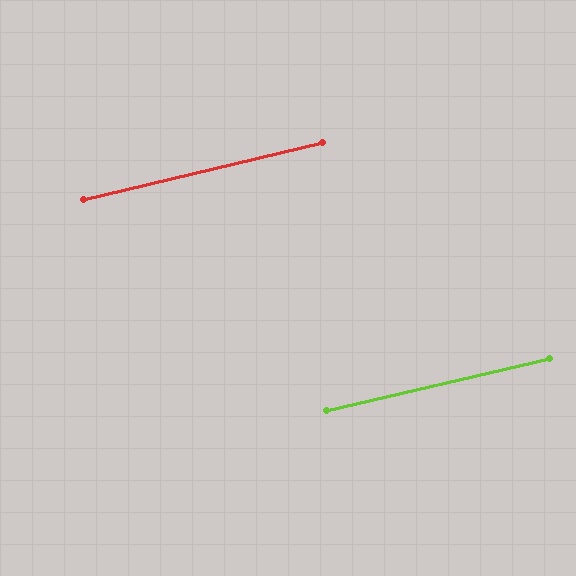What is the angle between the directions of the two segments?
Approximately 0 degrees.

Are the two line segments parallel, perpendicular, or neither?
Parallel — their directions differ by only 0.4°.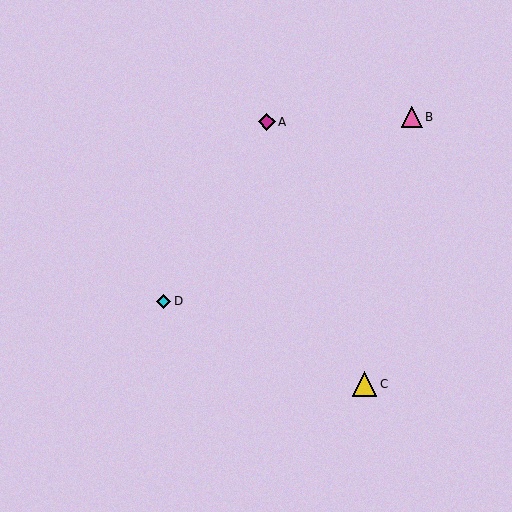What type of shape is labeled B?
Shape B is a pink triangle.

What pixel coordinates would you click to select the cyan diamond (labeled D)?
Click at (164, 301) to select the cyan diamond D.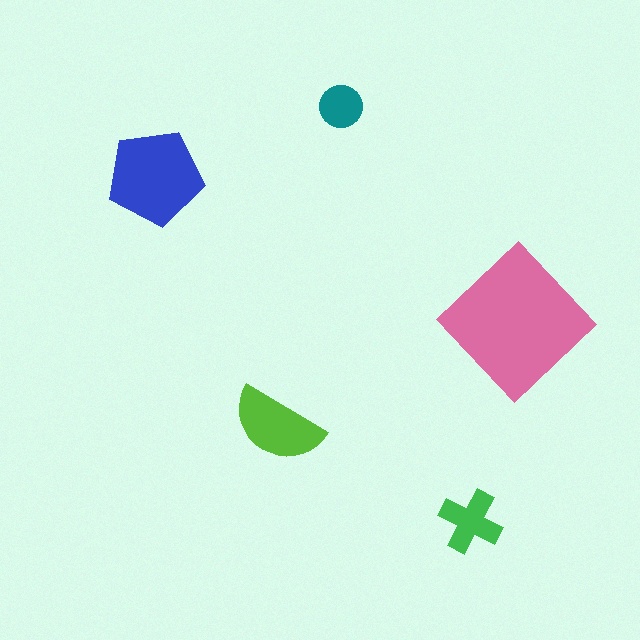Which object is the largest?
The pink diamond.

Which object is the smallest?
The teal circle.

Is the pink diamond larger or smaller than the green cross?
Larger.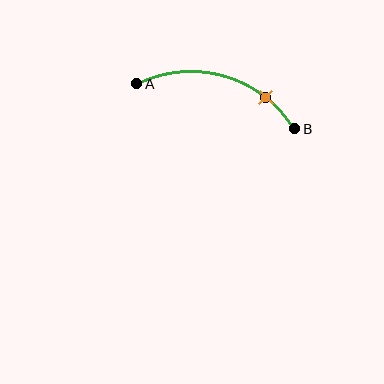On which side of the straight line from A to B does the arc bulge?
The arc bulges above the straight line connecting A and B.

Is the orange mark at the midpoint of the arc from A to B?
No. The orange mark lies on the arc but is closer to endpoint B. The arc midpoint would be at the point on the curve equidistant along the arc from both A and B.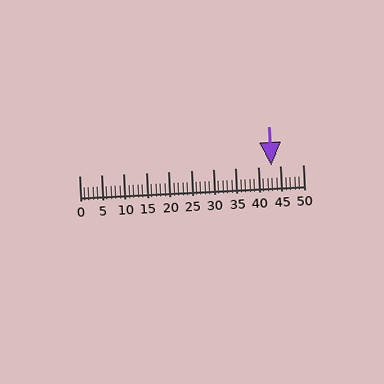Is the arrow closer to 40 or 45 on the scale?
The arrow is closer to 45.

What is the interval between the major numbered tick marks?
The major tick marks are spaced 5 units apart.